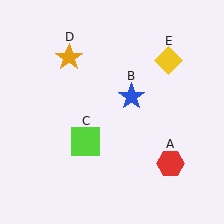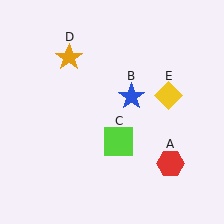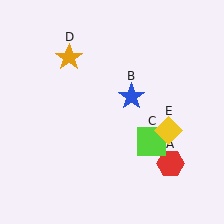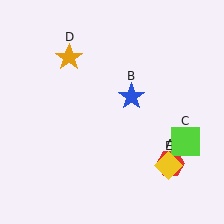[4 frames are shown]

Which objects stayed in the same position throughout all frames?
Red hexagon (object A) and blue star (object B) and orange star (object D) remained stationary.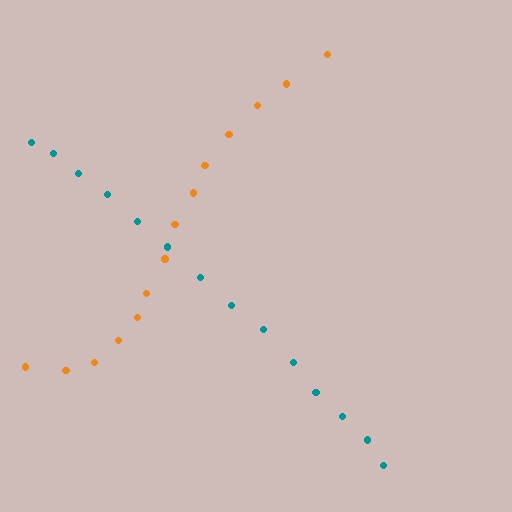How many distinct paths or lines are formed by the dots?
There are 2 distinct paths.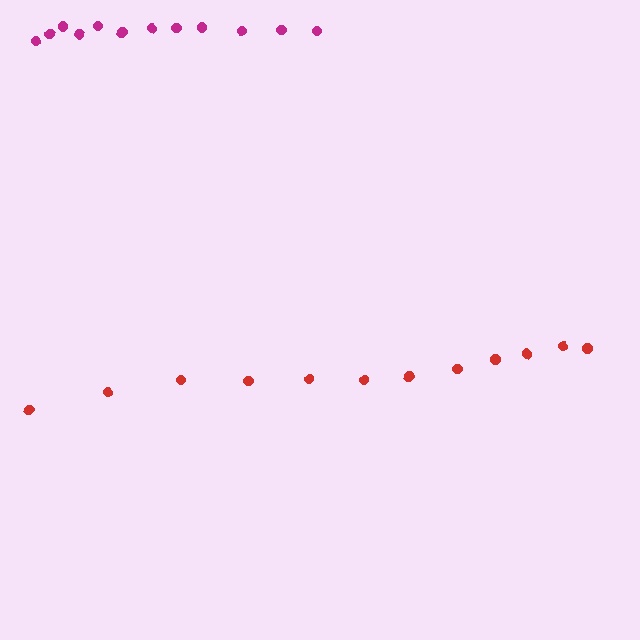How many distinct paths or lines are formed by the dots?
There are 2 distinct paths.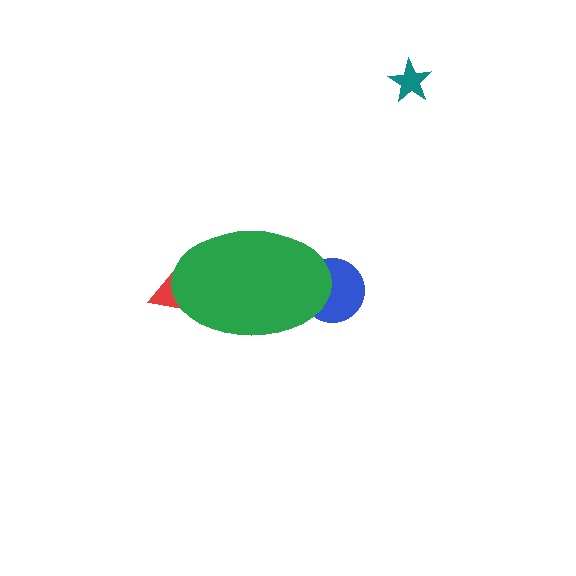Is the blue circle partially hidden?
Yes, the blue circle is partially hidden behind the green ellipse.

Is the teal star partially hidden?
No, the teal star is fully visible.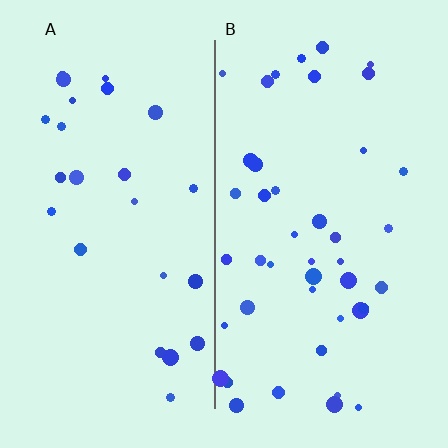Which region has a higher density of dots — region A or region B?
B (the right).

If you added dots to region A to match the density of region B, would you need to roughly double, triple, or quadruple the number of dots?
Approximately double.